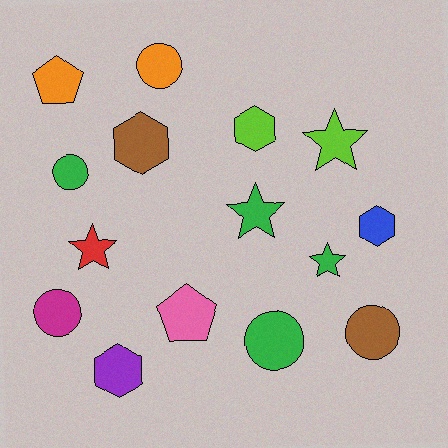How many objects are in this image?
There are 15 objects.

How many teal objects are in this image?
There are no teal objects.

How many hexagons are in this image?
There are 4 hexagons.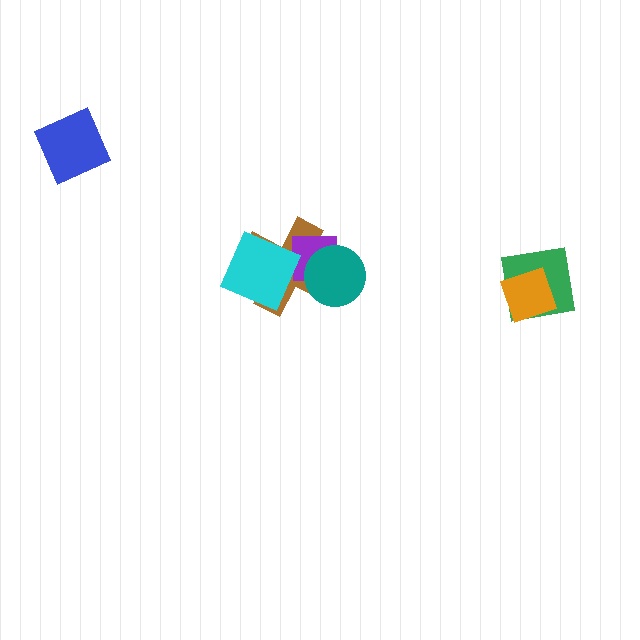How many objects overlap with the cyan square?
1 object overlaps with the cyan square.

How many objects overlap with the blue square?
0 objects overlap with the blue square.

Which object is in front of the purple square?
The teal circle is in front of the purple square.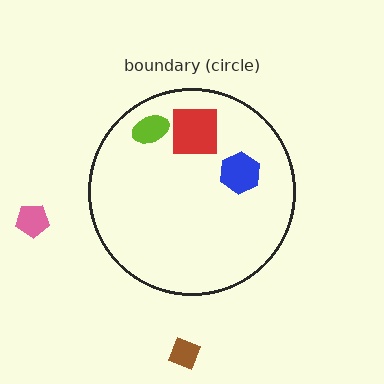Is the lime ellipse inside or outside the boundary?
Inside.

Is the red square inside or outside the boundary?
Inside.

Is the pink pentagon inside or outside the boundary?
Outside.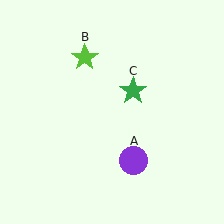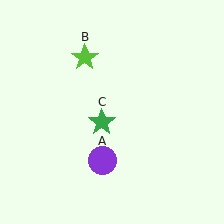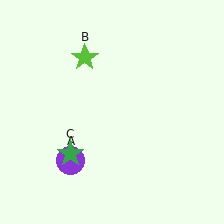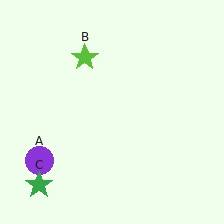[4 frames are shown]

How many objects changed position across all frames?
2 objects changed position: purple circle (object A), green star (object C).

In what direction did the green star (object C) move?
The green star (object C) moved down and to the left.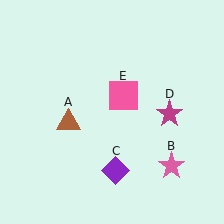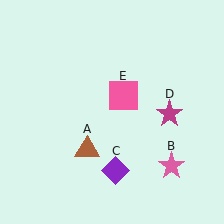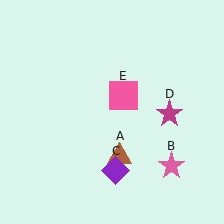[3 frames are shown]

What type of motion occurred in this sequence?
The brown triangle (object A) rotated counterclockwise around the center of the scene.